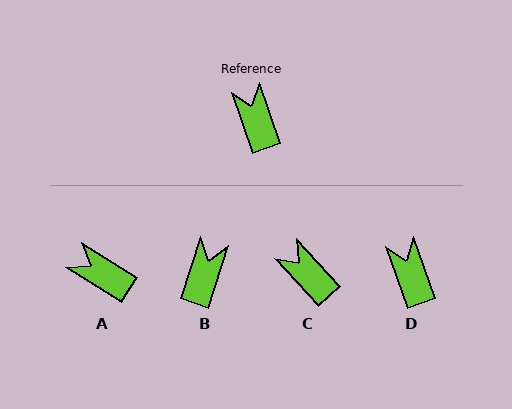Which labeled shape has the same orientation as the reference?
D.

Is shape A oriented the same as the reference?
No, it is off by about 39 degrees.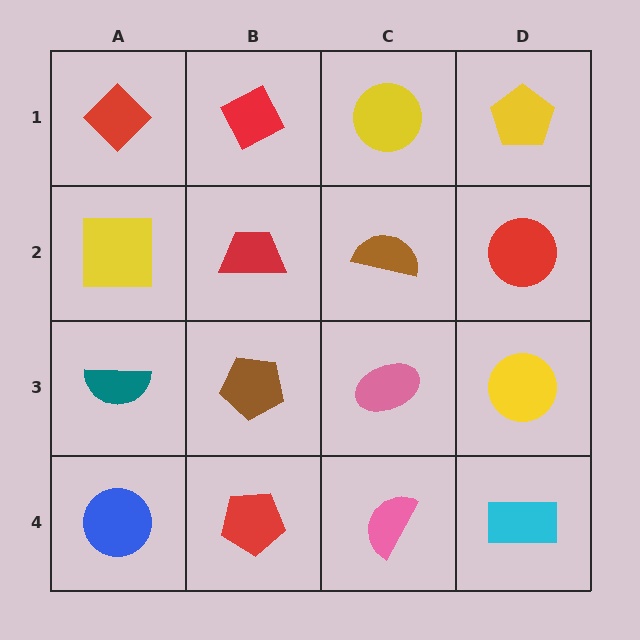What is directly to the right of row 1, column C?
A yellow pentagon.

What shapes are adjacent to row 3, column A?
A yellow square (row 2, column A), a blue circle (row 4, column A), a brown pentagon (row 3, column B).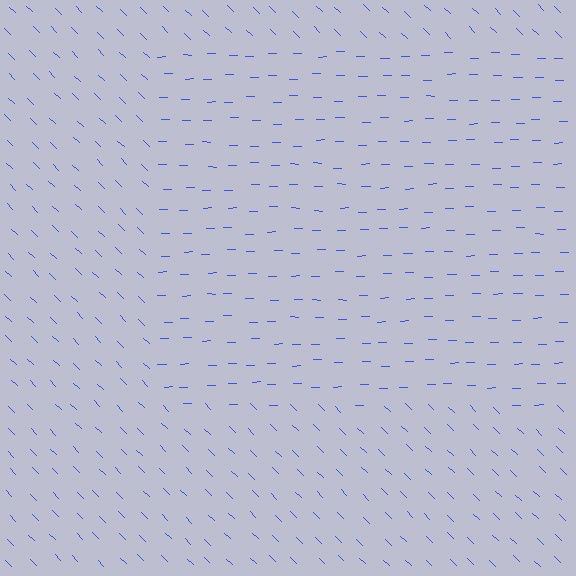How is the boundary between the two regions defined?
The boundary is defined purely by a change in line orientation (approximately 45 degrees difference). All lines are the same color and thickness.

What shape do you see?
I see a rectangle.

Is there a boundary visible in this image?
Yes, there is a texture boundary formed by a change in line orientation.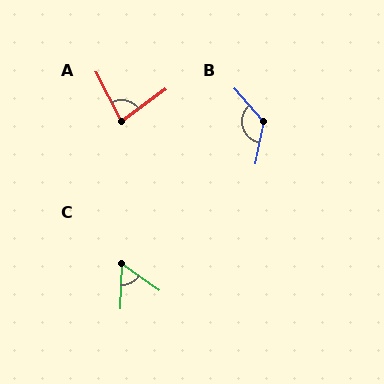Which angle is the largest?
B, at approximately 127 degrees.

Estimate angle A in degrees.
Approximately 81 degrees.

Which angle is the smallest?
C, at approximately 57 degrees.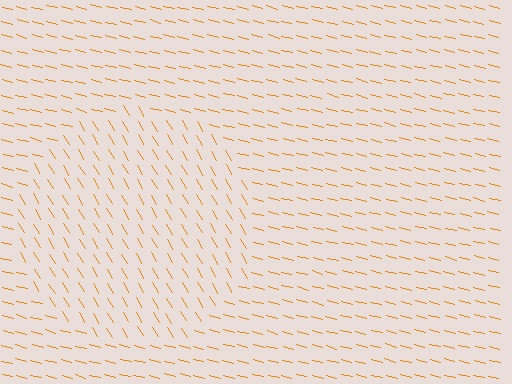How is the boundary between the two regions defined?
The boundary is defined purely by a change in line orientation (approximately 45 degrees difference). All lines are the same color and thickness.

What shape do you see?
I see a circle.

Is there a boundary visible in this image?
Yes, there is a texture boundary formed by a change in line orientation.